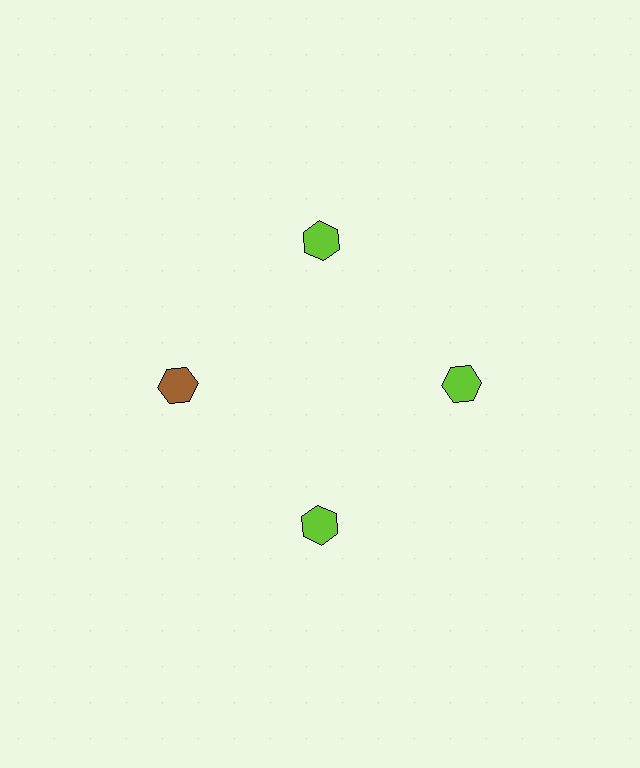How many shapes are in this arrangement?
There are 4 shapes arranged in a ring pattern.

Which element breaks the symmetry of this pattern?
The brown hexagon at roughly the 9 o'clock position breaks the symmetry. All other shapes are lime hexagons.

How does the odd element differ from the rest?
It has a different color: brown instead of lime.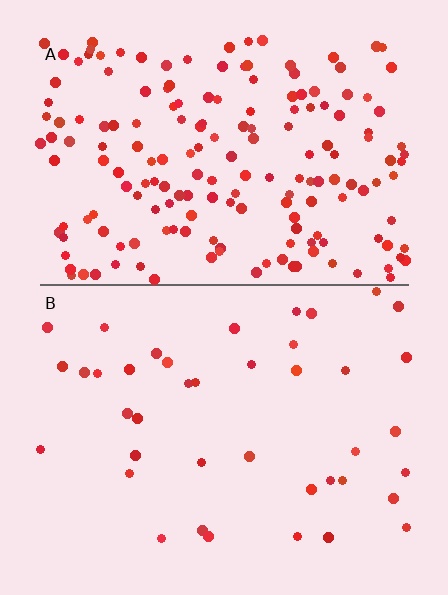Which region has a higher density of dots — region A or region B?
A (the top).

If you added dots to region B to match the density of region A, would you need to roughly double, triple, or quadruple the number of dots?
Approximately quadruple.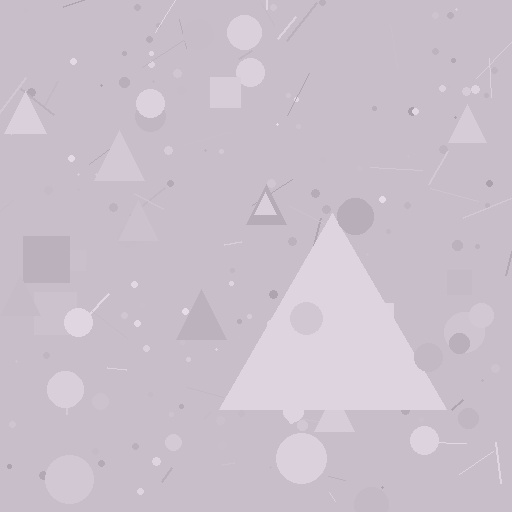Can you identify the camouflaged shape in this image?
The camouflaged shape is a triangle.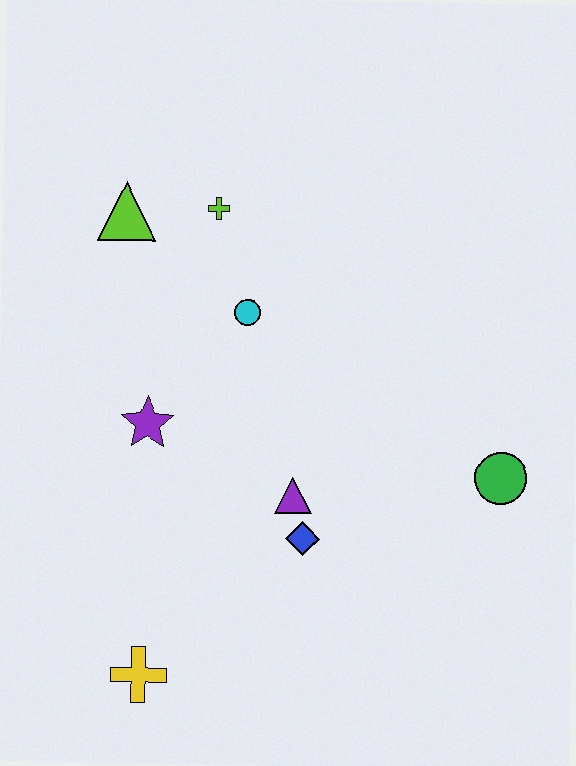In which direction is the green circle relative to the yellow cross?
The green circle is to the right of the yellow cross.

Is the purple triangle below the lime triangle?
Yes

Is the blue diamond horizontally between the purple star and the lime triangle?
No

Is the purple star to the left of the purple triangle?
Yes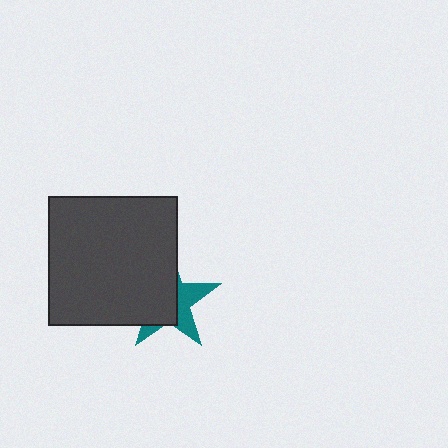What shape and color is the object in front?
The object in front is a dark gray square.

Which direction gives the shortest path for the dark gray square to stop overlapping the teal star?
Moving left gives the shortest separation.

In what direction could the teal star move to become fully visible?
The teal star could move right. That would shift it out from behind the dark gray square entirely.